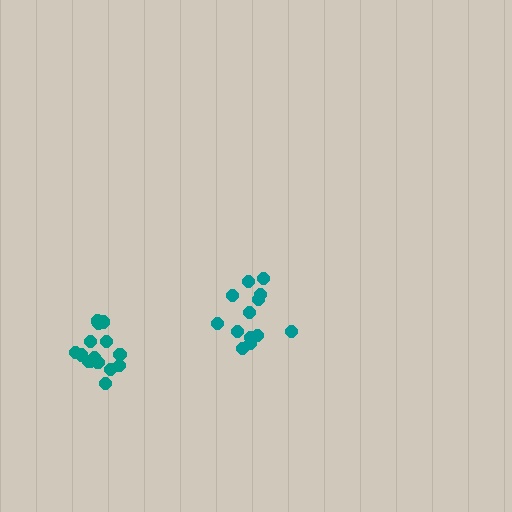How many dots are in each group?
Group 1: 15 dots, Group 2: 13 dots (28 total).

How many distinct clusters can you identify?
There are 2 distinct clusters.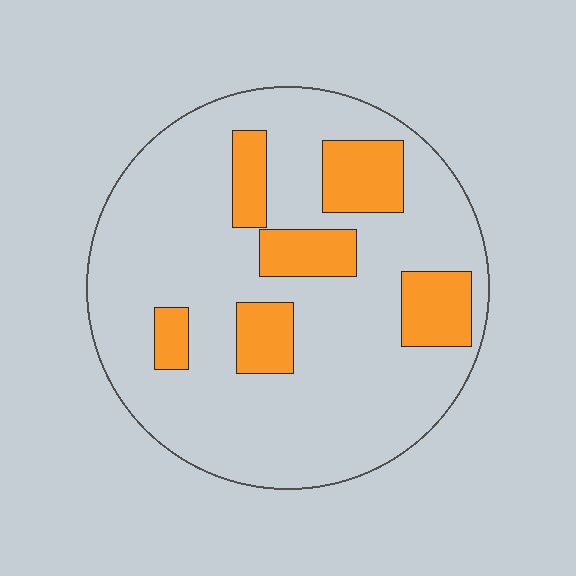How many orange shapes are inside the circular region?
6.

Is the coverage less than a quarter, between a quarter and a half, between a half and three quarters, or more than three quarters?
Less than a quarter.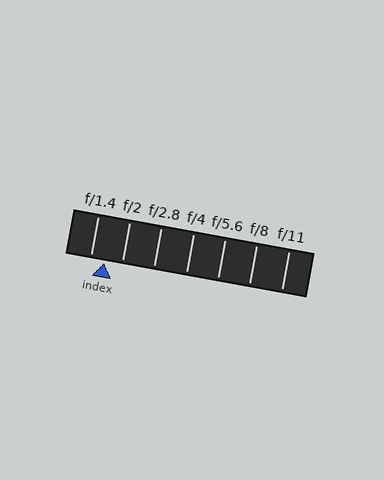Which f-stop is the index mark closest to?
The index mark is closest to f/1.4.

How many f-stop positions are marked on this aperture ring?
There are 7 f-stop positions marked.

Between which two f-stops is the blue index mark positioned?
The index mark is between f/1.4 and f/2.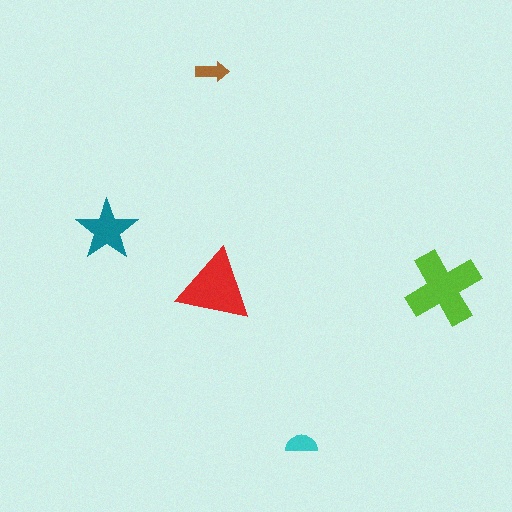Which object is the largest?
The lime cross.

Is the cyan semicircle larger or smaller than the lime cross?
Smaller.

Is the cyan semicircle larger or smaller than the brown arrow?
Larger.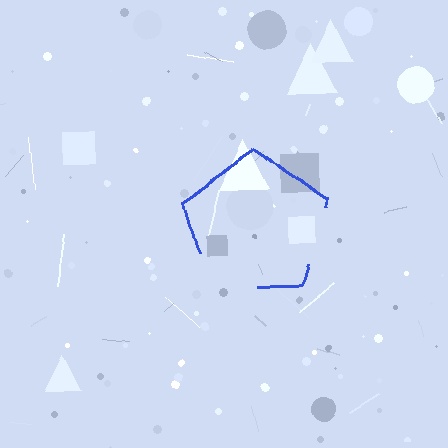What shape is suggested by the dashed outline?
The dashed outline suggests a pentagon.